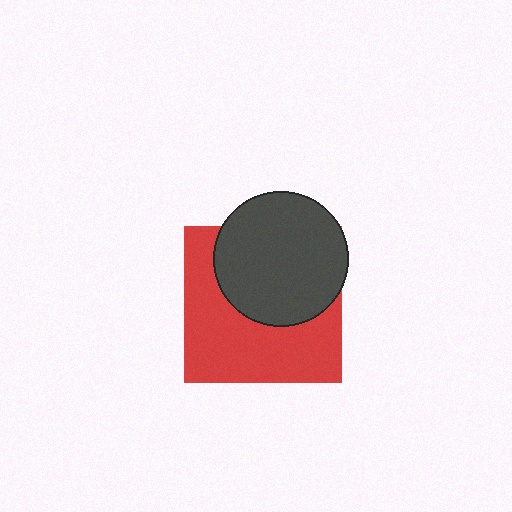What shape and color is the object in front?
The object in front is a dark gray circle.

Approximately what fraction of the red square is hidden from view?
Roughly 45% of the red square is hidden behind the dark gray circle.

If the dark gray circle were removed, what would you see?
You would see the complete red square.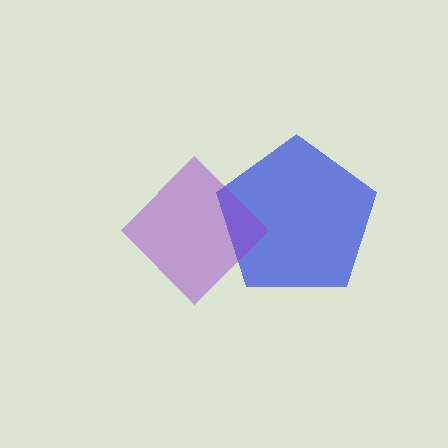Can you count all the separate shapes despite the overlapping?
Yes, there are 2 separate shapes.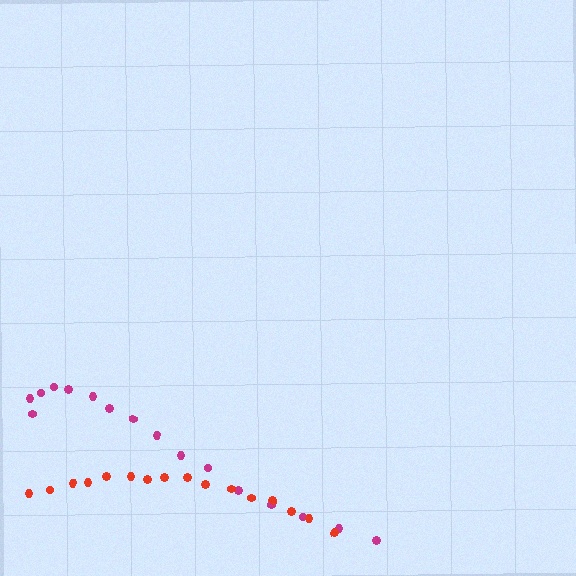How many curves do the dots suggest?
There are 2 distinct paths.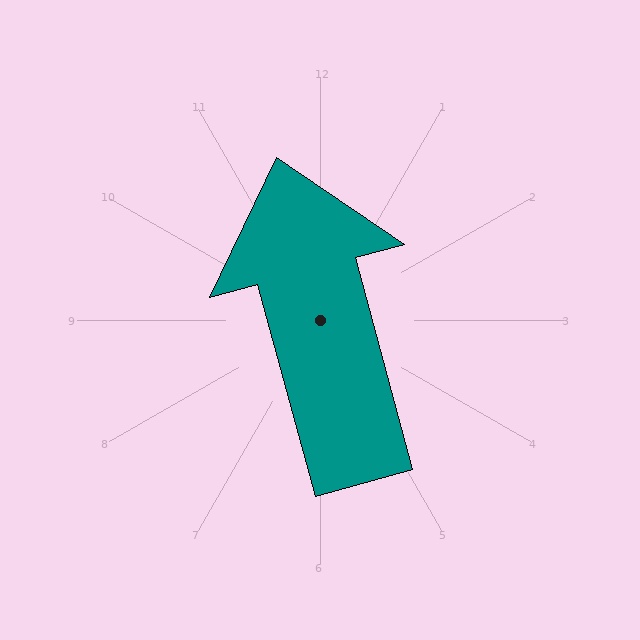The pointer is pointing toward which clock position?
Roughly 11 o'clock.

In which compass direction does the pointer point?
North.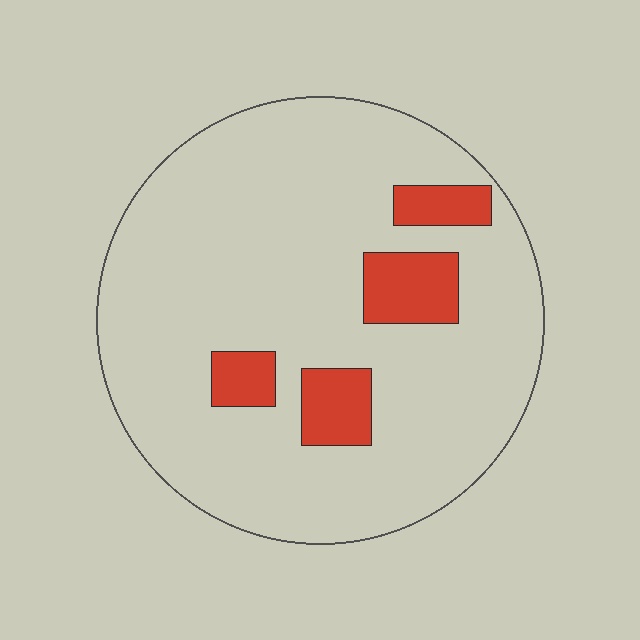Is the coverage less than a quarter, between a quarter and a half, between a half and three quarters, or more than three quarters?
Less than a quarter.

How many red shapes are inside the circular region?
4.